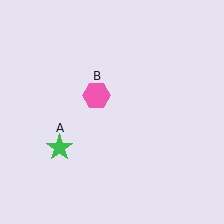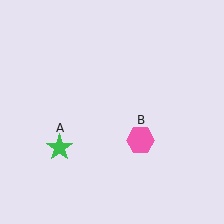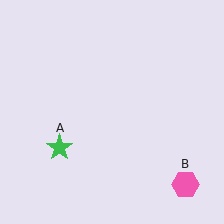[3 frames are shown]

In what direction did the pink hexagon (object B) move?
The pink hexagon (object B) moved down and to the right.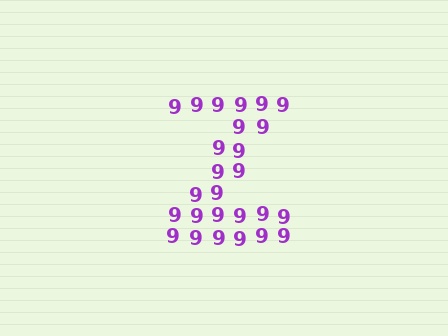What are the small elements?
The small elements are digit 9's.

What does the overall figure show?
The overall figure shows the letter Z.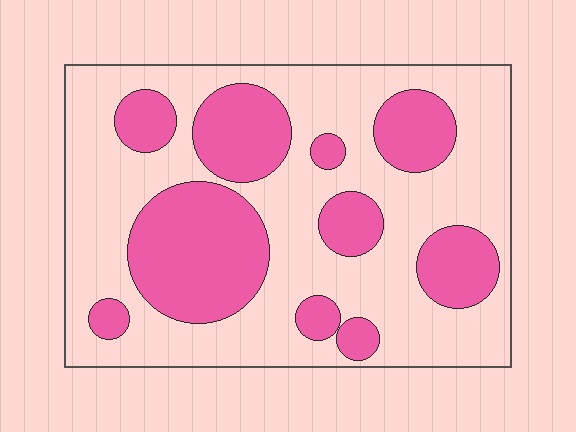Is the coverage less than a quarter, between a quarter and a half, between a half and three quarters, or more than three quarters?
Between a quarter and a half.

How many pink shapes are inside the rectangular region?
10.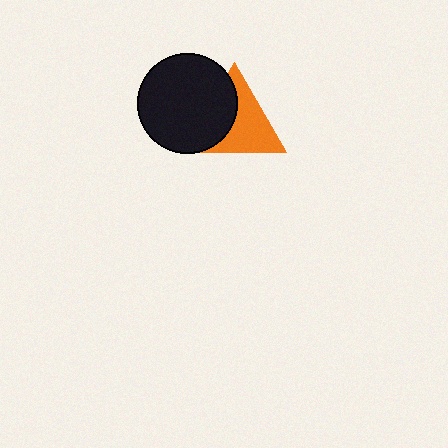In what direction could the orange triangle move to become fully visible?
The orange triangle could move right. That would shift it out from behind the black circle entirely.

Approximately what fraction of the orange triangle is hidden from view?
Roughly 42% of the orange triangle is hidden behind the black circle.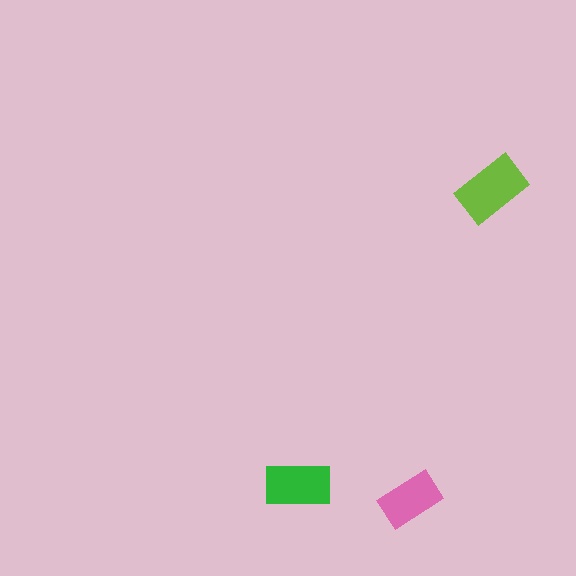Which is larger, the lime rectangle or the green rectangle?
The lime one.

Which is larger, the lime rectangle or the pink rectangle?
The lime one.